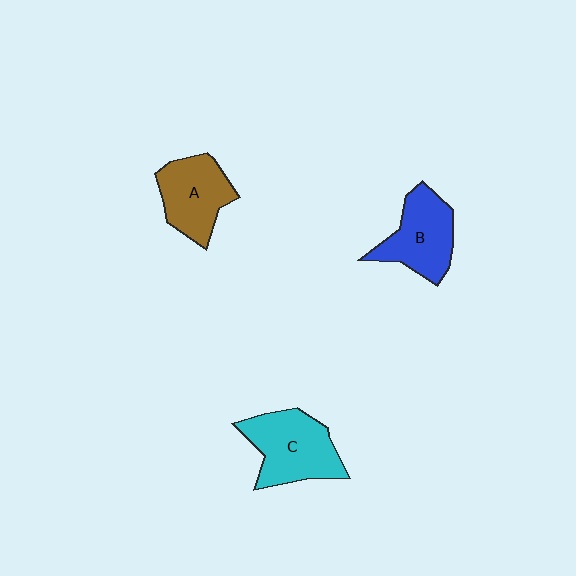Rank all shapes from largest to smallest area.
From largest to smallest: C (cyan), B (blue), A (brown).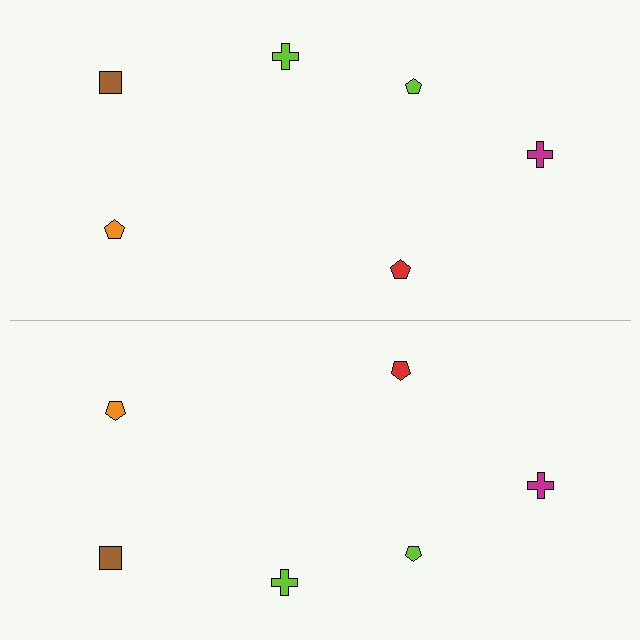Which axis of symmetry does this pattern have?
The pattern has a horizontal axis of symmetry running through the center of the image.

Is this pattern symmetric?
Yes, this pattern has bilateral (reflection) symmetry.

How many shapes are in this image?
There are 12 shapes in this image.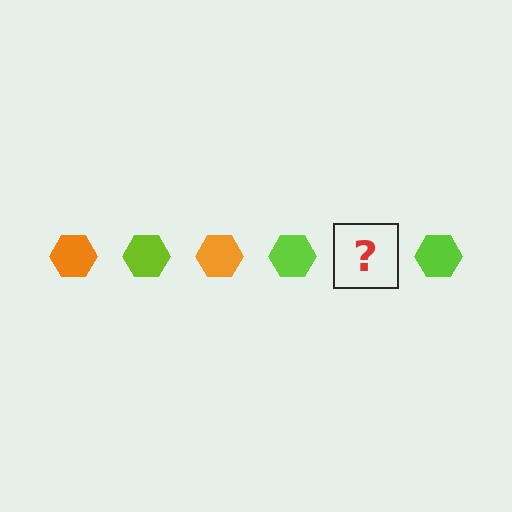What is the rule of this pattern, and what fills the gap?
The rule is that the pattern cycles through orange, lime hexagons. The gap should be filled with an orange hexagon.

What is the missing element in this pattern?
The missing element is an orange hexagon.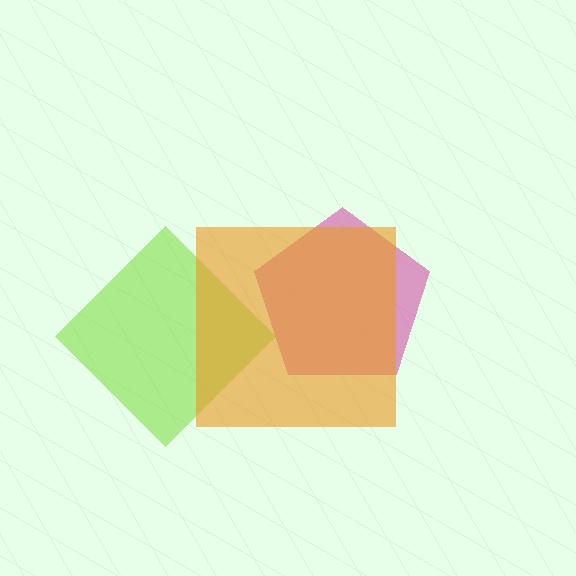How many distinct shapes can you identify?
There are 3 distinct shapes: a magenta pentagon, a lime diamond, an orange square.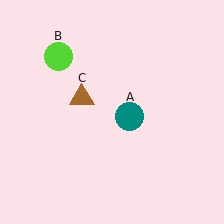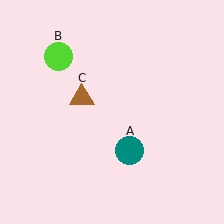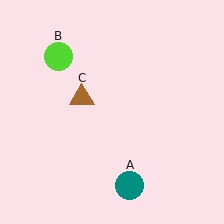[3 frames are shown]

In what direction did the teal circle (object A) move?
The teal circle (object A) moved down.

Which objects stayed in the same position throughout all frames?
Lime circle (object B) and brown triangle (object C) remained stationary.